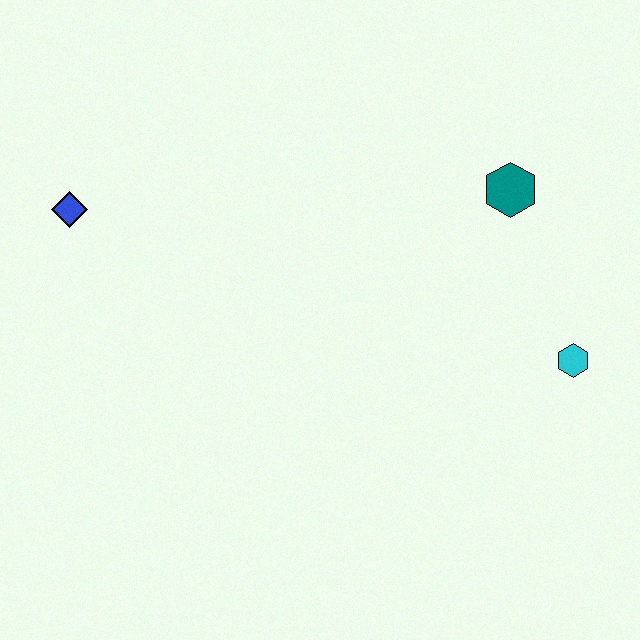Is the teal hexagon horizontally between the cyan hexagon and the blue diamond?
Yes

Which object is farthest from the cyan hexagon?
The blue diamond is farthest from the cyan hexagon.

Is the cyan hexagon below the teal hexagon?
Yes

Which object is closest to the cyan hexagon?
The teal hexagon is closest to the cyan hexagon.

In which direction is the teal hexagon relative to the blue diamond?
The teal hexagon is to the right of the blue diamond.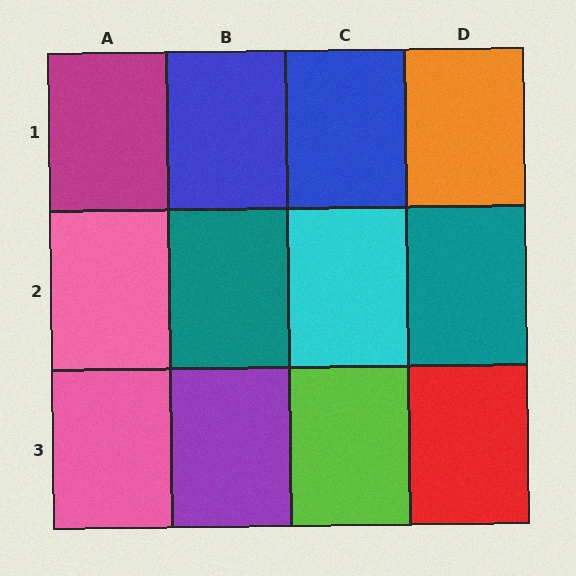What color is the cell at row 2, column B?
Teal.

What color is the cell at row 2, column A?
Pink.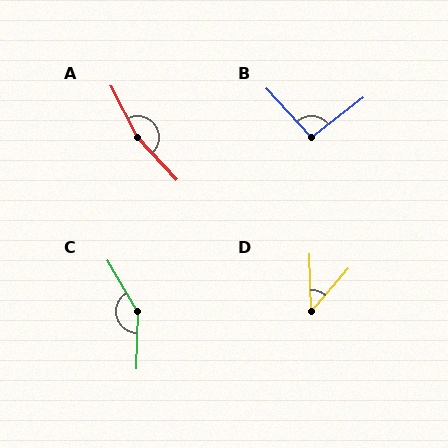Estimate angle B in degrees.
Approximately 95 degrees.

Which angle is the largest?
A, at approximately 165 degrees.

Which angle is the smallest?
D, at approximately 42 degrees.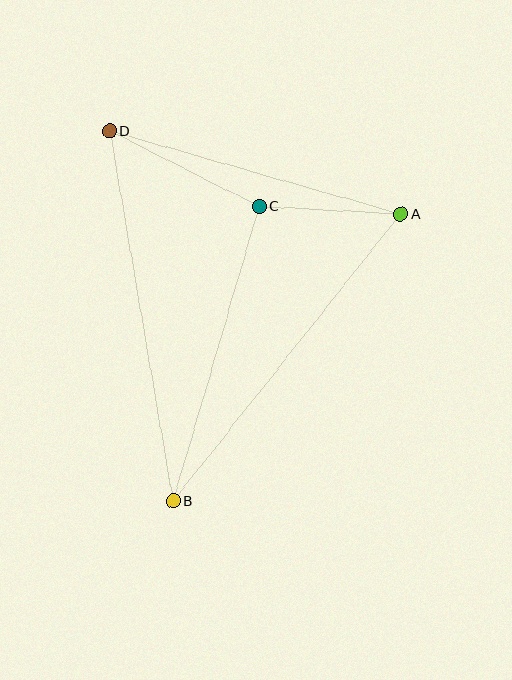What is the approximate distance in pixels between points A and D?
The distance between A and D is approximately 303 pixels.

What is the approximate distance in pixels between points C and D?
The distance between C and D is approximately 167 pixels.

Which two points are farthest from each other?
Points B and D are farthest from each other.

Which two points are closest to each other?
Points A and C are closest to each other.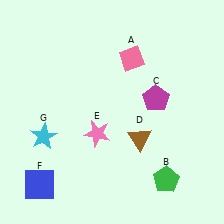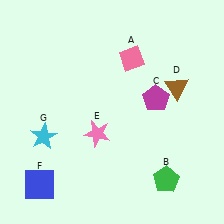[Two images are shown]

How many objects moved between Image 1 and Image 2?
1 object moved between the two images.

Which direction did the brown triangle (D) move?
The brown triangle (D) moved up.